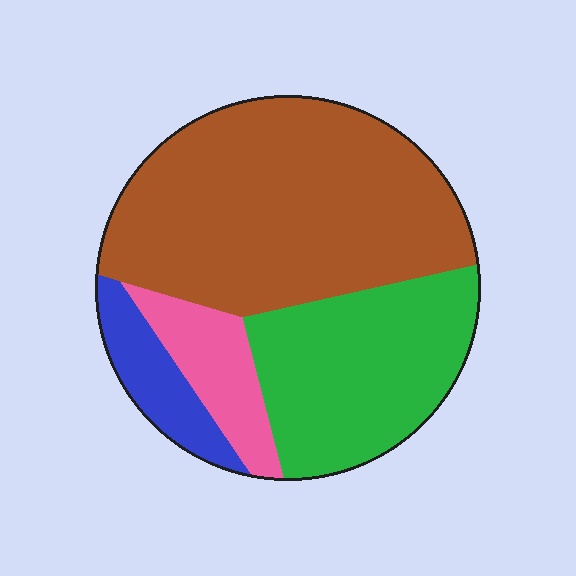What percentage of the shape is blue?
Blue covers roughly 10% of the shape.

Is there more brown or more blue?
Brown.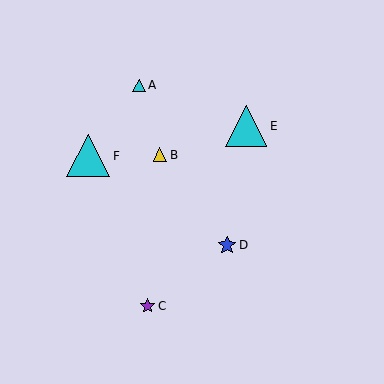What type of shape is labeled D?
Shape D is a blue star.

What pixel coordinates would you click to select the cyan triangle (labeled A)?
Click at (139, 85) to select the cyan triangle A.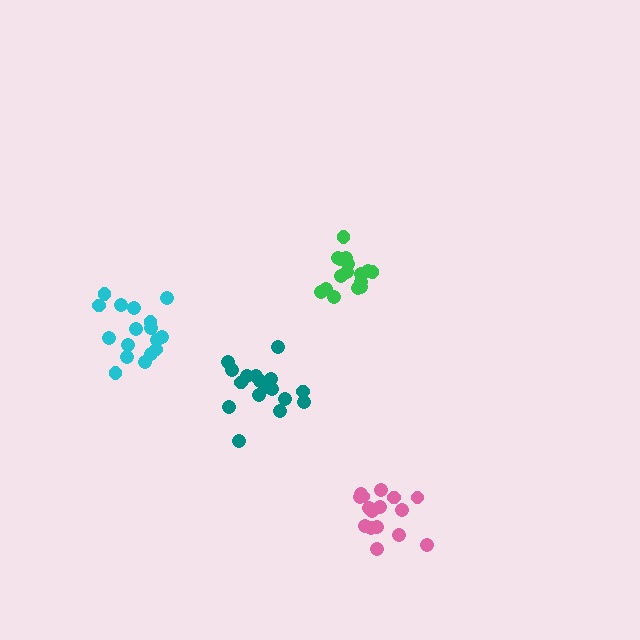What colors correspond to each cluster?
The clusters are colored: cyan, green, teal, pink.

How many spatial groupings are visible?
There are 4 spatial groupings.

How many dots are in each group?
Group 1: 17 dots, Group 2: 16 dots, Group 3: 17 dots, Group 4: 16 dots (66 total).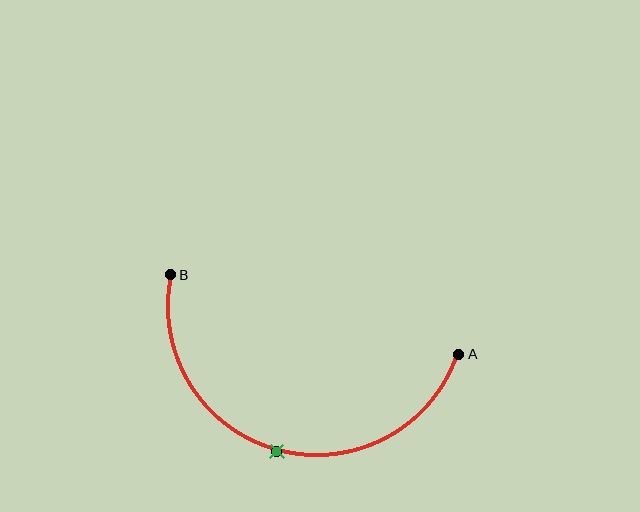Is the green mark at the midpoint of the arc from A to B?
Yes. The green mark lies on the arc at equal arc-length from both A and B — it is the arc midpoint.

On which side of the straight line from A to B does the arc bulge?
The arc bulges below the straight line connecting A and B.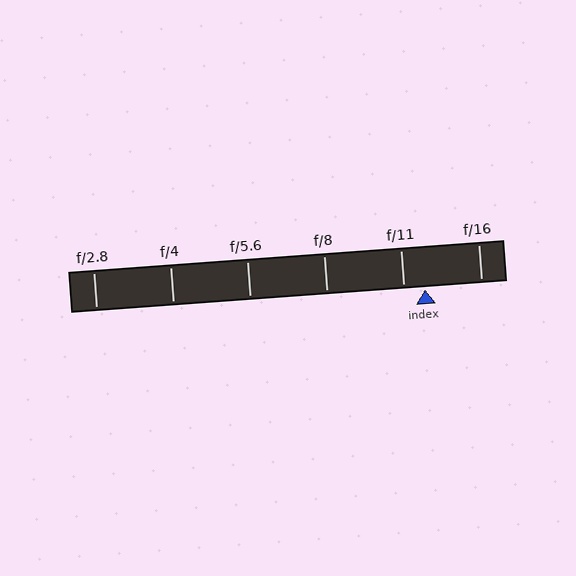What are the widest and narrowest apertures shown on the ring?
The widest aperture shown is f/2.8 and the narrowest is f/16.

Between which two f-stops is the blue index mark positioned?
The index mark is between f/11 and f/16.